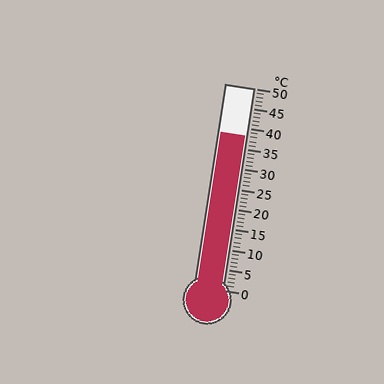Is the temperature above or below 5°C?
The temperature is above 5°C.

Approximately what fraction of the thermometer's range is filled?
The thermometer is filled to approximately 75% of its range.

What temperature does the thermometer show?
The thermometer shows approximately 38°C.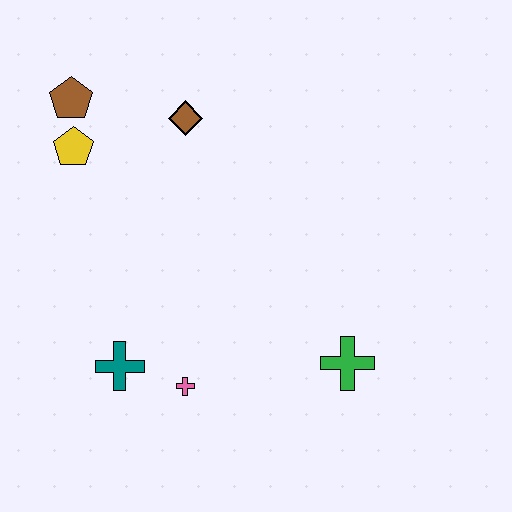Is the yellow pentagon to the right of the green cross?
No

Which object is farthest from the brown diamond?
The green cross is farthest from the brown diamond.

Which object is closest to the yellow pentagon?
The brown pentagon is closest to the yellow pentagon.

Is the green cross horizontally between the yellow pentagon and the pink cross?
No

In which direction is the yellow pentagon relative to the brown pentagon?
The yellow pentagon is below the brown pentagon.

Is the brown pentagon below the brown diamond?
No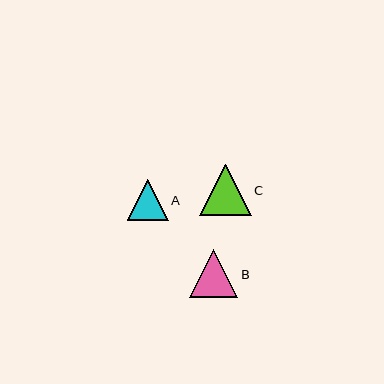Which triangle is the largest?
Triangle C is the largest with a size of approximately 52 pixels.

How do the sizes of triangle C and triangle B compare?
Triangle C and triangle B are approximately the same size.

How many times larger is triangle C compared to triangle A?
Triangle C is approximately 1.3 times the size of triangle A.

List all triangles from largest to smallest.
From largest to smallest: C, B, A.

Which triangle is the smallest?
Triangle A is the smallest with a size of approximately 41 pixels.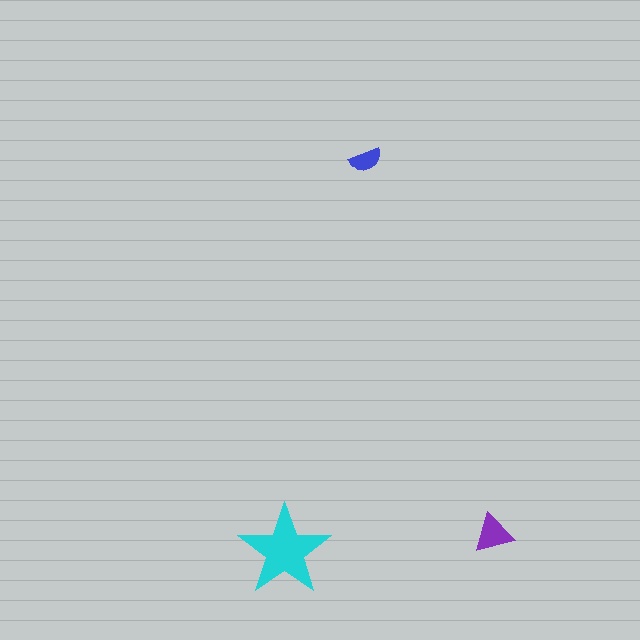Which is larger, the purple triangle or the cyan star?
The cyan star.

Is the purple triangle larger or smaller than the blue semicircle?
Larger.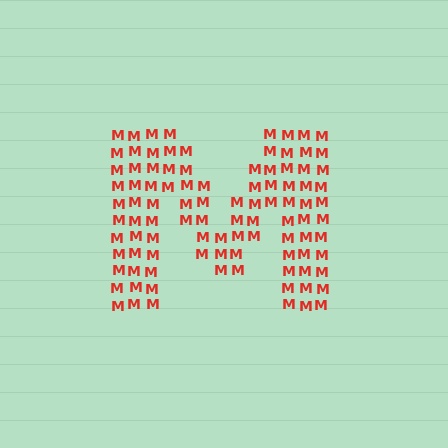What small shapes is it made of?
It is made of small letter M's.